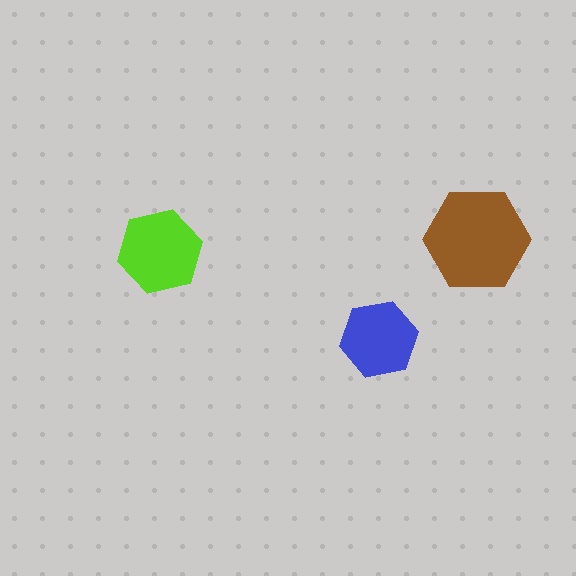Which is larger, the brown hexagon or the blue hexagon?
The brown one.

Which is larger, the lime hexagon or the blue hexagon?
The lime one.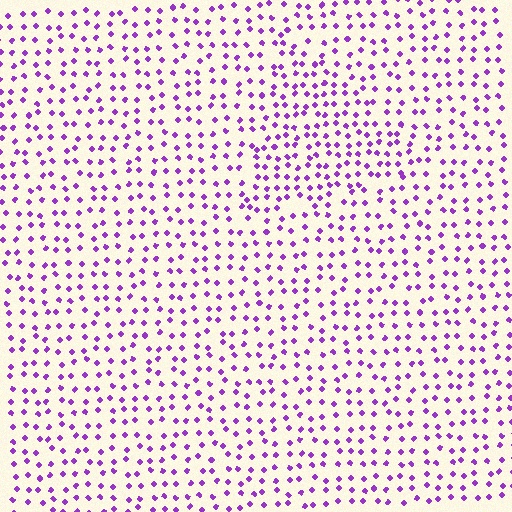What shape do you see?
I see a triangle.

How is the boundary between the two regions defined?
The boundary is defined by a change in element density (approximately 1.5x ratio). All elements are the same color, size, and shape.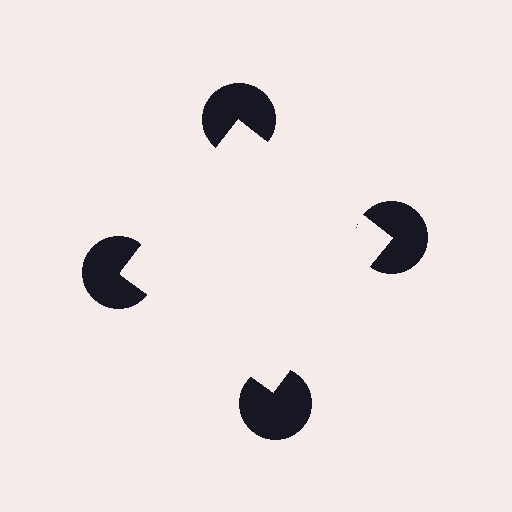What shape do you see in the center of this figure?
An illusory square — its edges are inferred from the aligned wedge cuts in the pac-man discs, not physically drawn.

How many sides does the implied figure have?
4 sides.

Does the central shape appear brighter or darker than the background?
It typically appears slightly brighter than the background, even though no actual brightness change is drawn.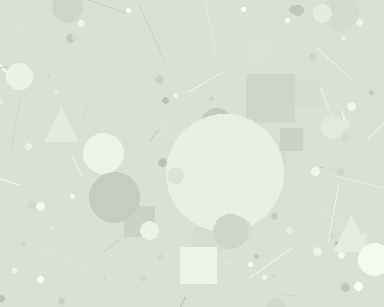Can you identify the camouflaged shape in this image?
The camouflaged shape is a circle.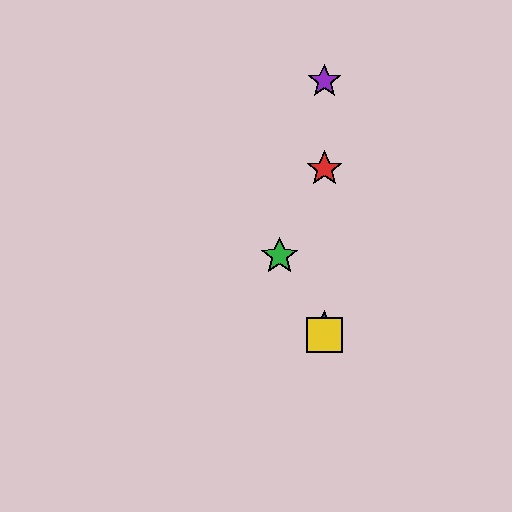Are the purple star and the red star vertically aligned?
Yes, both are at x≈324.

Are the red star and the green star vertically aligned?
No, the red star is at x≈324 and the green star is at x≈280.